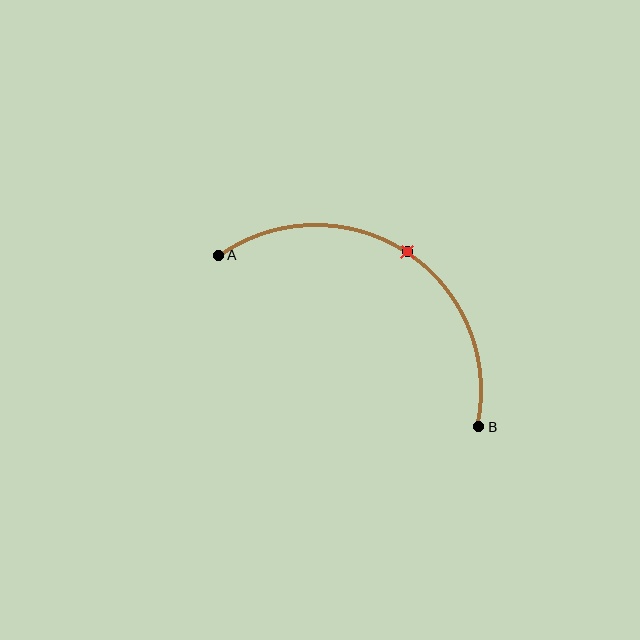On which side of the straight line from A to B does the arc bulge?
The arc bulges above the straight line connecting A and B.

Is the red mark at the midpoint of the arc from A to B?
Yes. The red mark lies on the arc at equal arc-length from both A and B — it is the arc midpoint.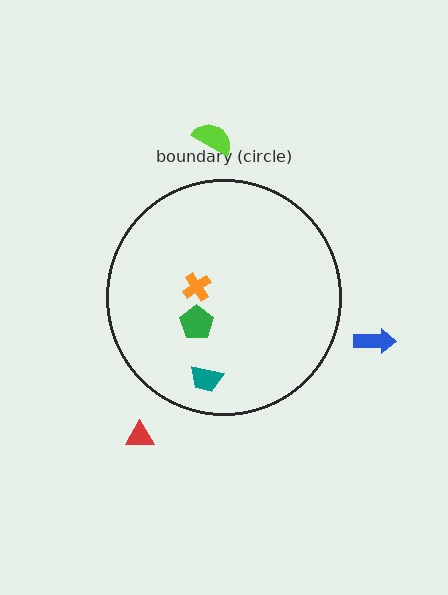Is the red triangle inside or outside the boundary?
Outside.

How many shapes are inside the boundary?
3 inside, 3 outside.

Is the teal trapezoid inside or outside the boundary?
Inside.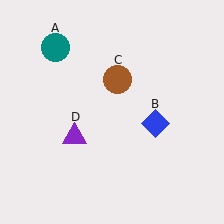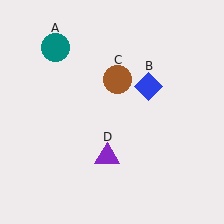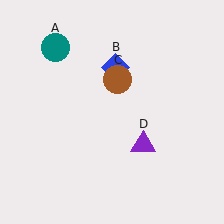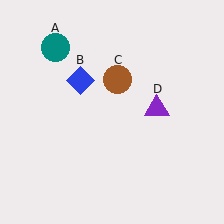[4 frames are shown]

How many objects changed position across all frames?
2 objects changed position: blue diamond (object B), purple triangle (object D).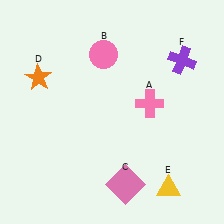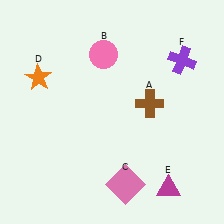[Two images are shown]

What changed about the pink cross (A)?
In Image 1, A is pink. In Image 2, it changed to brown.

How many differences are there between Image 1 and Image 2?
There are 2 differences between the two images.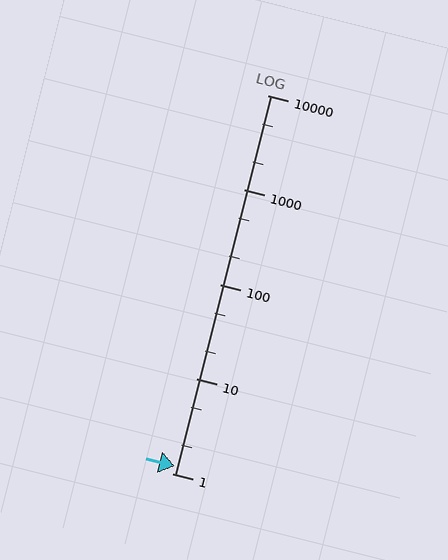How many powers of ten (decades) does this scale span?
The scale spans 4 decades, from 1 to 10000.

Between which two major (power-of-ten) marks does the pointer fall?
The pointer is between 1 and 10.